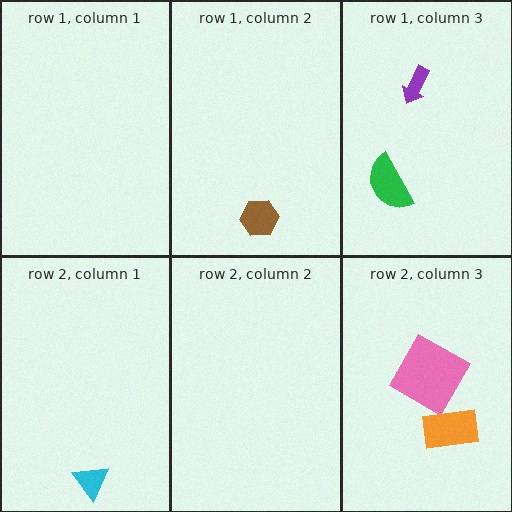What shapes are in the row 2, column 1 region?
The cyan triangle.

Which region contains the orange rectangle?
The row 2, column 3 region.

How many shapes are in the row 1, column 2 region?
1.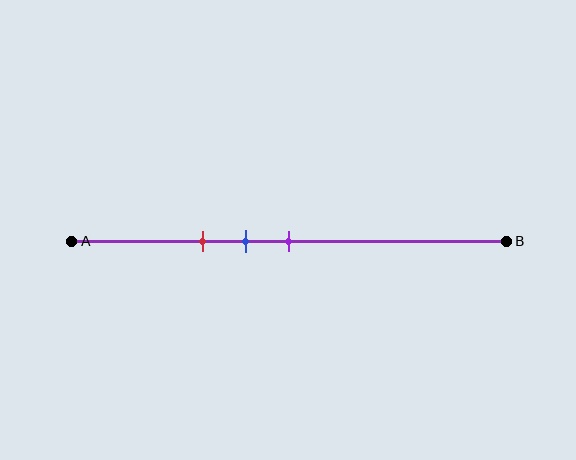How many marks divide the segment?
There are 3 marks dividing the segment.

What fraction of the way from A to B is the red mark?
The red mark is approximately 30% (0.3) of the way from A to B.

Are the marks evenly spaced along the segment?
Yes, the marks are approximately evenly spaced.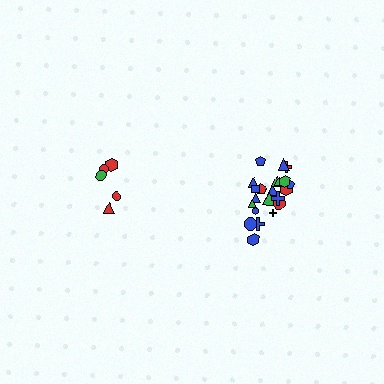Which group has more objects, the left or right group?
The right group.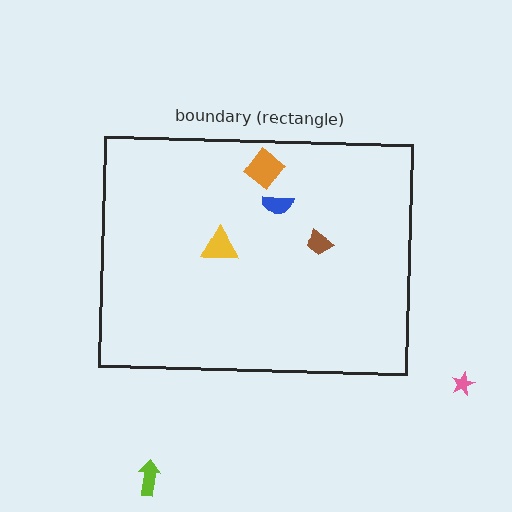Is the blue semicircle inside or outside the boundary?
Inside.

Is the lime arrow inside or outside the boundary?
Outside.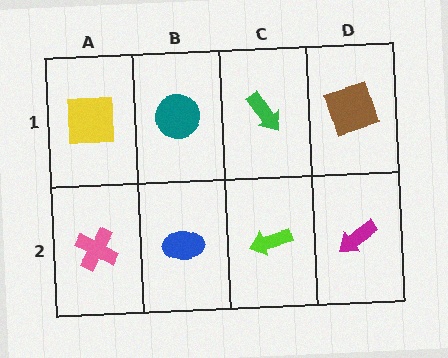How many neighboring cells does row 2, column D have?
2.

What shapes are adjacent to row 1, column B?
A blue ellipse (row 2, column B), a yellow square (row 1, column A), a green arrow (row 1, column C).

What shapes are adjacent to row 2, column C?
A green arrow (row 1, column C), a blue ellipse (row 2, column B), a magenta arrow (row 2, column D).